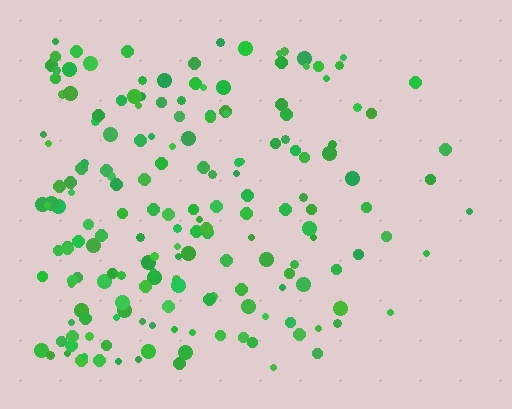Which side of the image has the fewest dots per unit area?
The right.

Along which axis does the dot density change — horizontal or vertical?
Horizontal.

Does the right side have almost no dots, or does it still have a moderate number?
Still a moderate number, just noticeably fewer than the left.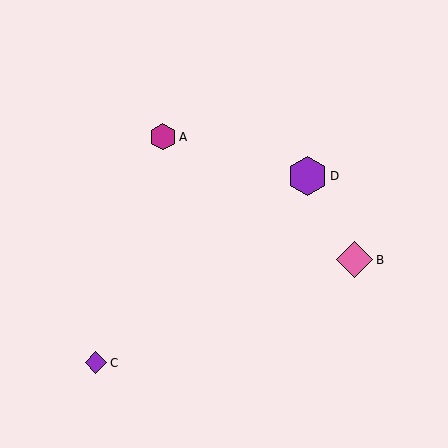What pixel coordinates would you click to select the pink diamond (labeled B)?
Click at (354, 260) to select the pink diamond B.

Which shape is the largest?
The purple hexagon (labeled D) is the largest.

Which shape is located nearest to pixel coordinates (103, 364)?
The purple diamond (labeled C) at (96, 363) is nearest to that location.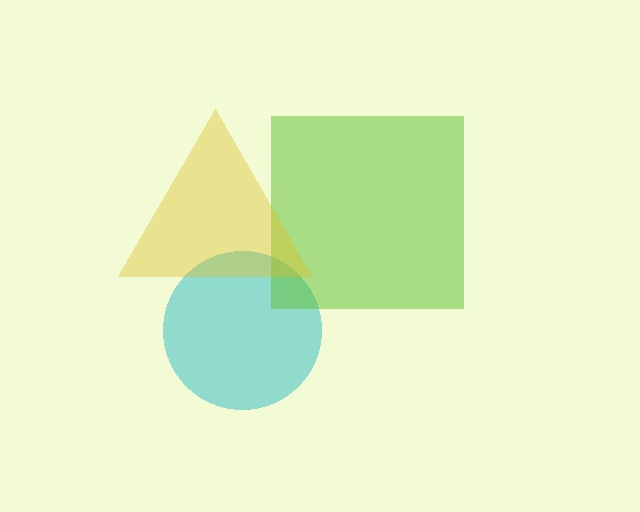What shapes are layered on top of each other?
The layered shapes are: a cyan circle, a lime square, a yellow triangle.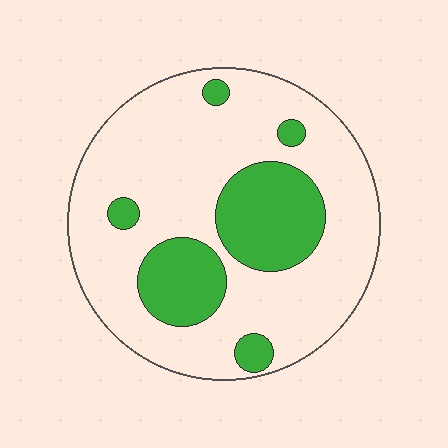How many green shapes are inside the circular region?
6.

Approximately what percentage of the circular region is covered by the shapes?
Approximately 25%.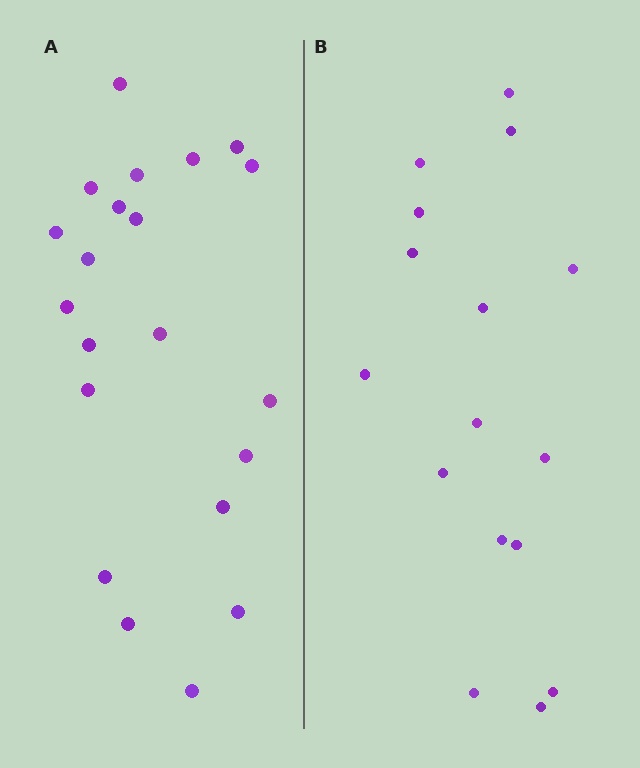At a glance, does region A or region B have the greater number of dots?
Region A (the left region) has more dots.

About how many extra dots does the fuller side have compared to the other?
Region A has about 5 more dots than region B.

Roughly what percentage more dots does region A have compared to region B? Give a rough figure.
About 30% more.